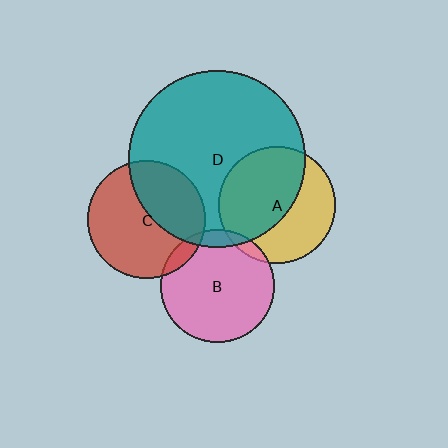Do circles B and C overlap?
Yes.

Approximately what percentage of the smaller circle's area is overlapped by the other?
Approximately 10%.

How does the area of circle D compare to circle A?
Approximately 2.3 times.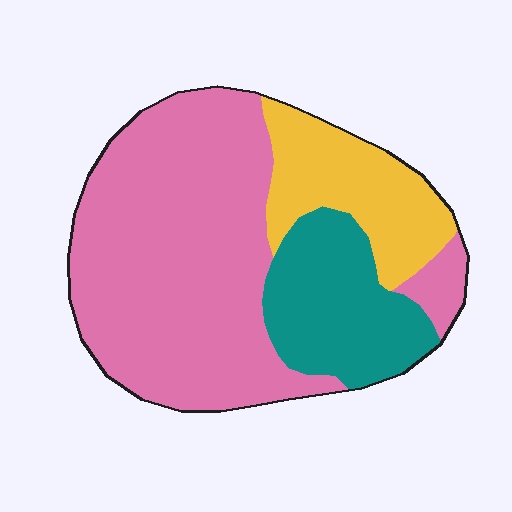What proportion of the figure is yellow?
Yellow takes up about one fifth (1/5) of the figure.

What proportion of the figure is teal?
Teal covers around 20% of the figure.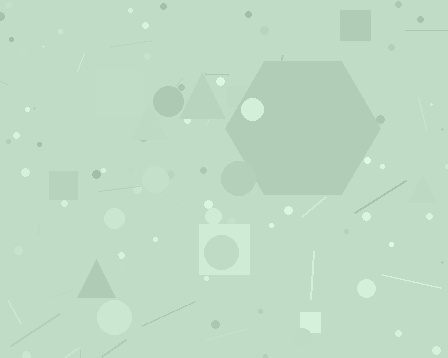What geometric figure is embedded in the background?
A hexagon is embedded in the background.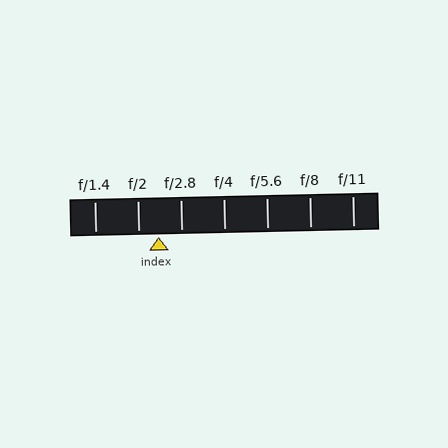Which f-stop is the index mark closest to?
The index mark is closest to f/2.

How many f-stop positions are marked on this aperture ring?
There are 7 f-stop positions marked.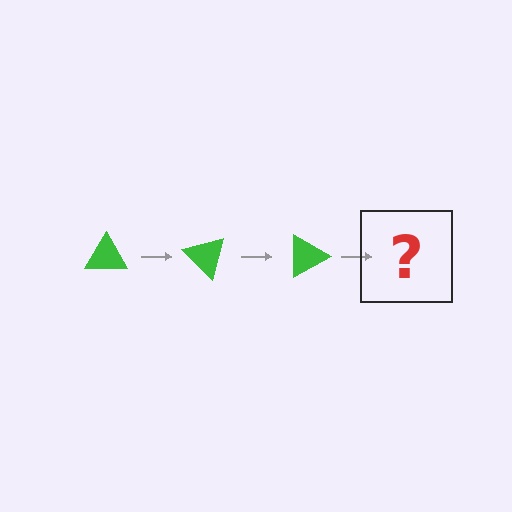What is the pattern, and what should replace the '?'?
The pattern is that the triangle rotates 45 degrees each step. The '?' should be a green triangle rotated 135 degrees.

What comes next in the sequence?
The next element should be a green triangle rotated 135 degrees.